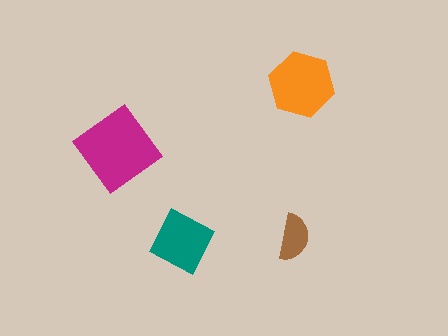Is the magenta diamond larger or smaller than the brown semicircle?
Larger.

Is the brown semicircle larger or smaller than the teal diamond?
Smaller.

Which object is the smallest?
The brown semicircle.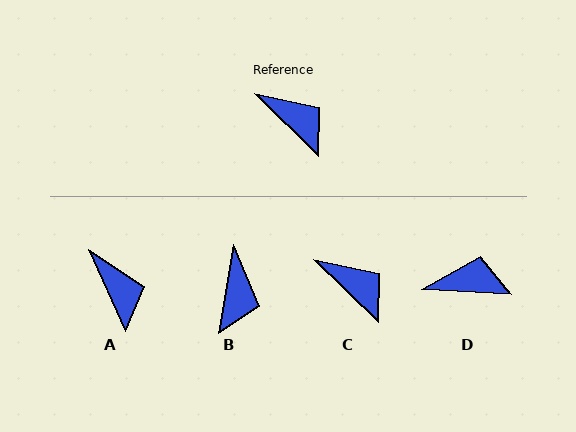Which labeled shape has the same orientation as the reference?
C.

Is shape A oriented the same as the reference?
No, it is off by about 21 degrees.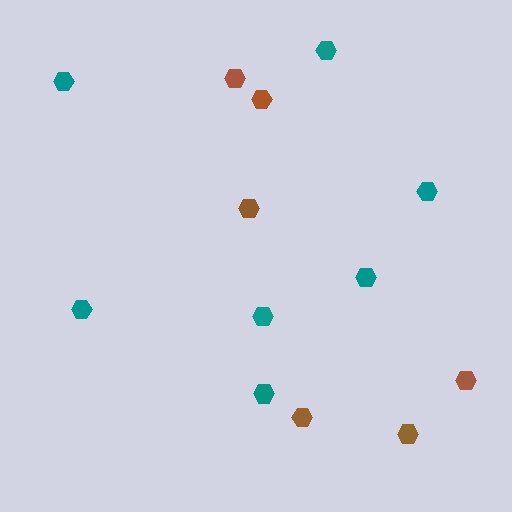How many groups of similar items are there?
There are 2 groups: one group of teal hexagons (7) and one group of brown hexagons (6).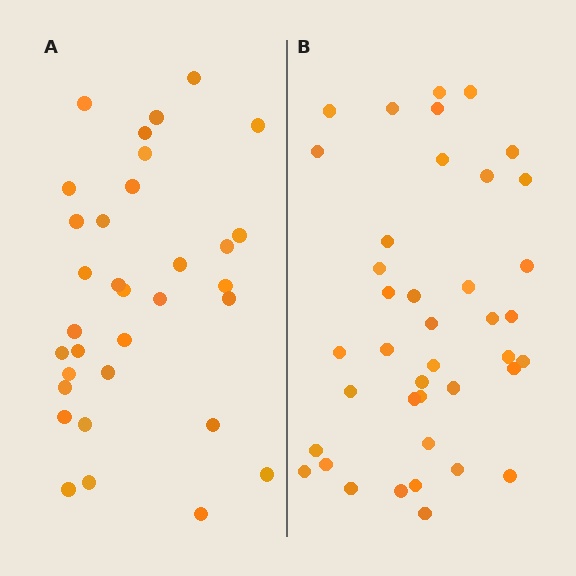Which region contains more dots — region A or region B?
Region B (the right region) has more dots.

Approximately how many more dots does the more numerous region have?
Region B has roughly 8 or so more dots than region A.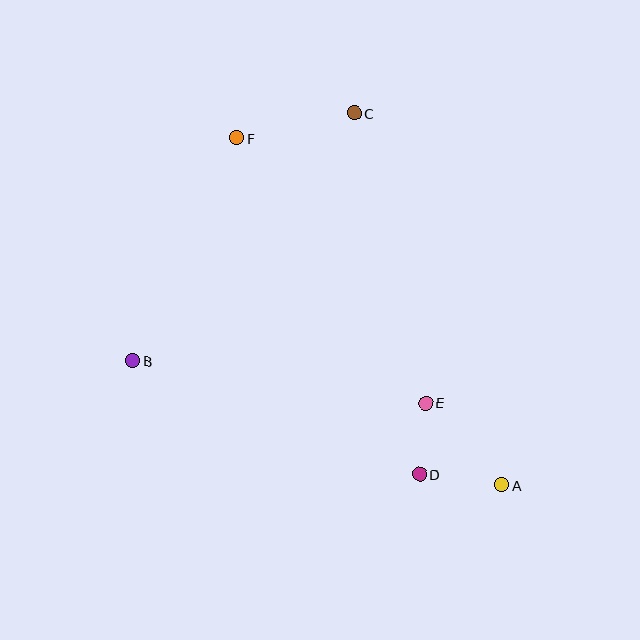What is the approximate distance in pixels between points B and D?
The distance between B and D is approximately 309 pixels.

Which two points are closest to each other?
Points D and E are closest to each other.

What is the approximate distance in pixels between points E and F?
The distance between E and F is approximately 326 pixels.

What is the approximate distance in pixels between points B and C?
The distance between B and C is approximately 332 pixels.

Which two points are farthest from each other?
Points A and F are farthest from each other.